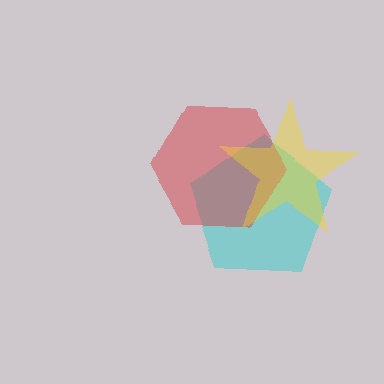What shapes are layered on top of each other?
The layered shapes are: a cyan pentagon, a red hexagon, a yellow star.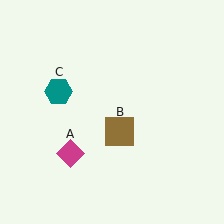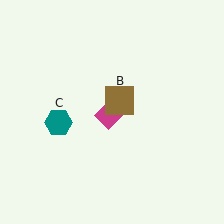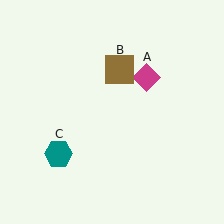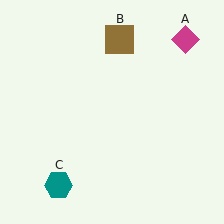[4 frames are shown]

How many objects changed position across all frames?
3 objects changed position: magenta diamond (object A), brown square (object B), teal hexagon (object C).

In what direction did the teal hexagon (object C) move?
The teal hexagon (object C) moved down.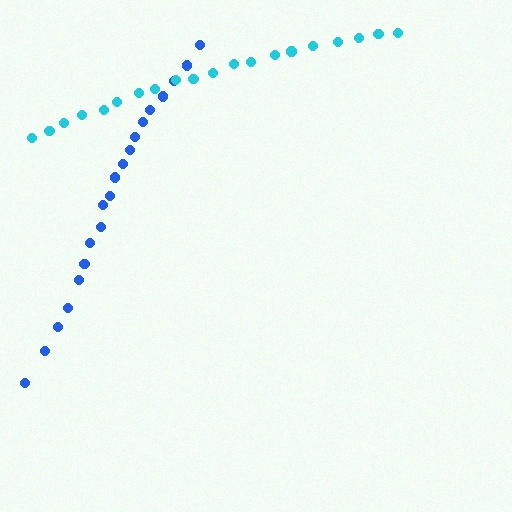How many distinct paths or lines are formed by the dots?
There are 2 distinct paths.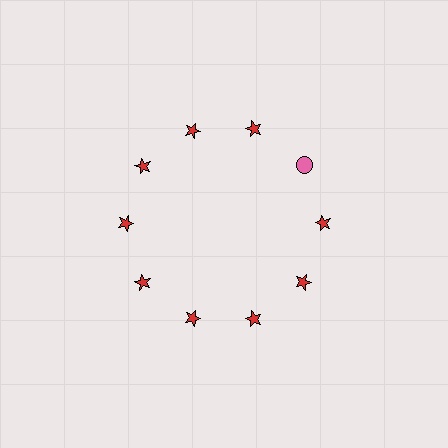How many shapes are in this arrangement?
There are 10 shapes arranged in a ring pattern.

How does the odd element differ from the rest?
It differs in both color (pink instead of red) and shape (circle instead of star).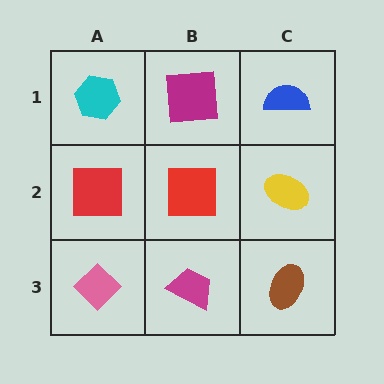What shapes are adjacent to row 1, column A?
A red square (row 2, column A), a magenta square (row 1, column B).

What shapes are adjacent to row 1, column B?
A red square (row 2, column B), a cyan hexagon (row 1, column A), a blue semicircle (row 1, column C).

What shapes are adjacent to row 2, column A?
A cyan hexagon (row 1, column A), a pink diamond (row 3, column A), a red square (row 2, column B).